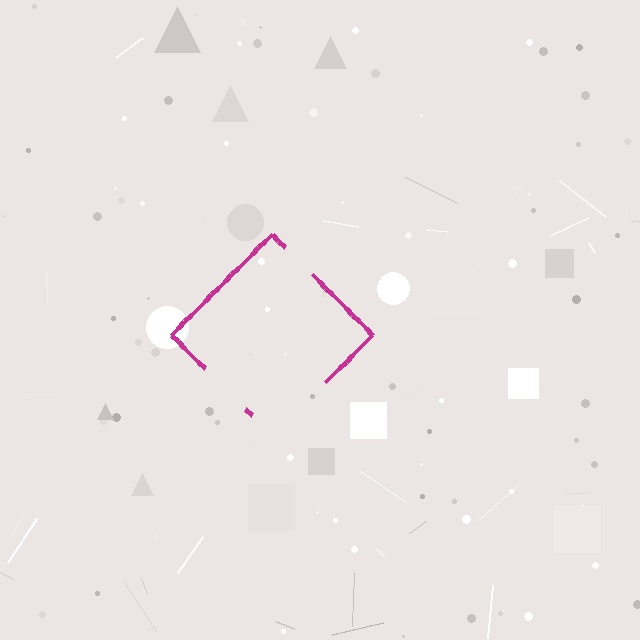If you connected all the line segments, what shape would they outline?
They would outline a diamond.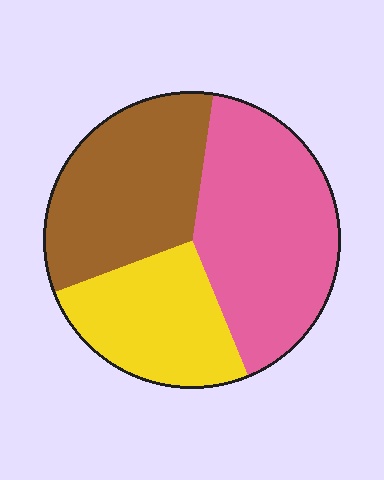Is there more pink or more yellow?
Pink.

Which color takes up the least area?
Yellow, at roughly 25%.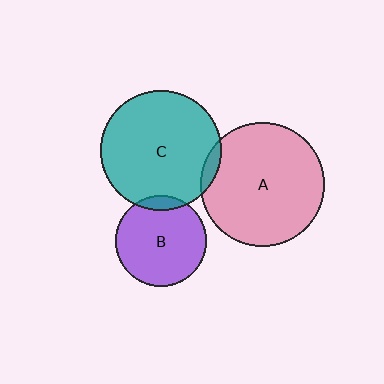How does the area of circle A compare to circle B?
Approximately 1.9 times.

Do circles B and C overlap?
Yes.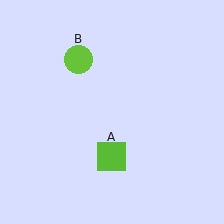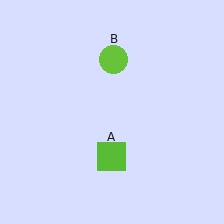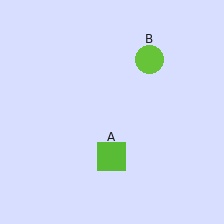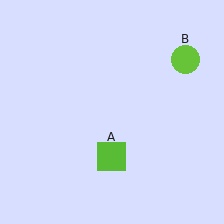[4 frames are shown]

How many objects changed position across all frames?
1 object changed position: lime circle (object B).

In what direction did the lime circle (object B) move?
The lime circle (object B) moved right.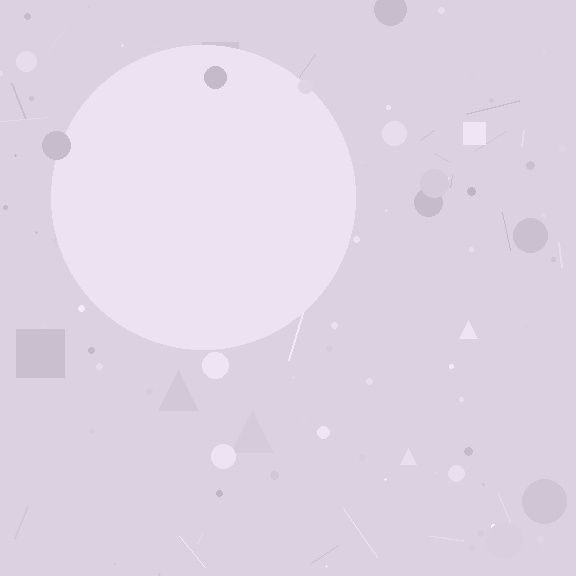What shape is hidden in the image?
A circle is hidden in the image.